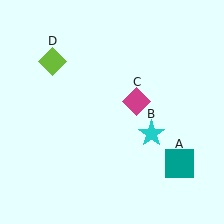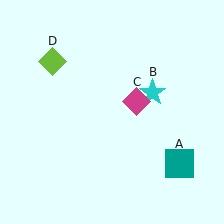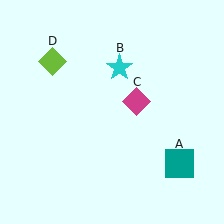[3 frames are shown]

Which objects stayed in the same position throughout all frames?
Teal square (object A) and magenta diamond (object C) and lime diamond (object D) remained stationary.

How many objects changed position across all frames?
1 object changed position: cyan star (object B).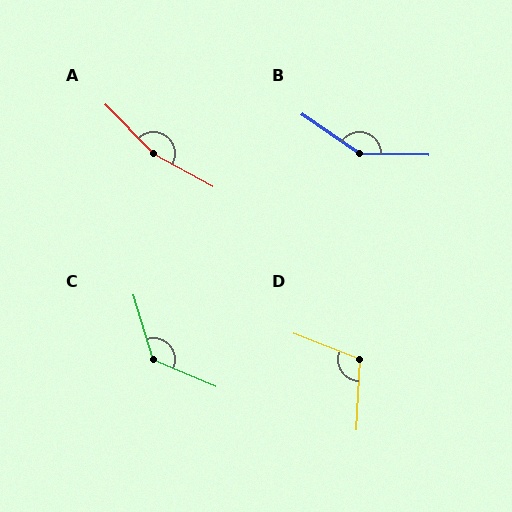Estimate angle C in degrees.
Approximately 130 degrees.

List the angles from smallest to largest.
D (108°), C (130°), B (146°), A (164°).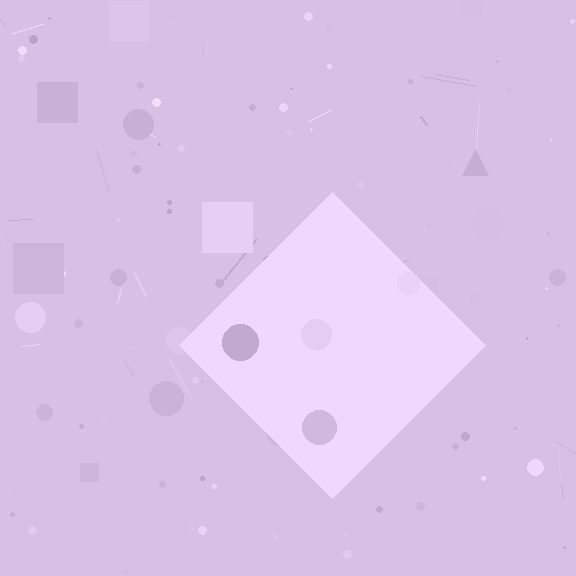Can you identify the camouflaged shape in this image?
The camouflaged shape is a diamond.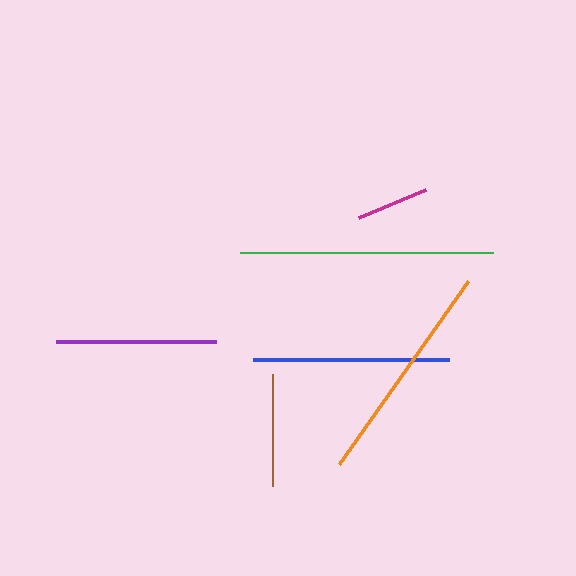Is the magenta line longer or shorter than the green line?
The green line is longer than the magenta line.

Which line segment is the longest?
The green line is the longest at approximately 253 pixels.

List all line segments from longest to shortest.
From longest to shortest: green, orange, blue, purple, brown, magenta.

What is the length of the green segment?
The green segment is approximately 253 pixels long.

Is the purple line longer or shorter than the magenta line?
The purple line is longer than the magenta line.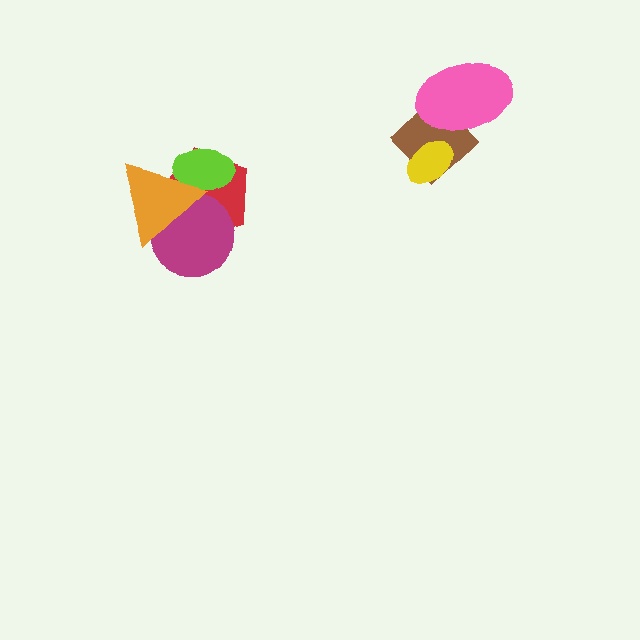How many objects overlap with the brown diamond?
2 objects overlap with the brown diamond.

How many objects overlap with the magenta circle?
2 objects overlap with the magenta circle.